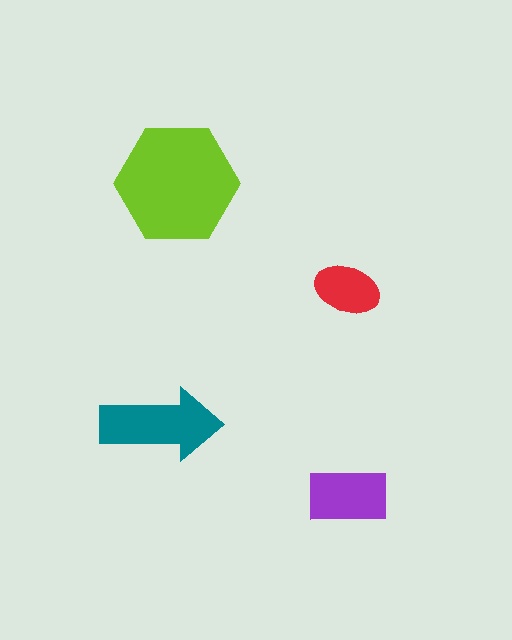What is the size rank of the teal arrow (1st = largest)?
2nd.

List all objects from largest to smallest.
The lime hexagon, the teal arrow, the purple rectangle, the red ellipse.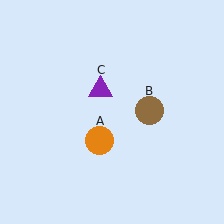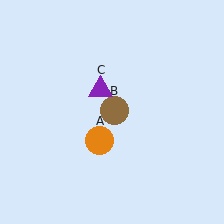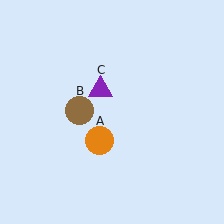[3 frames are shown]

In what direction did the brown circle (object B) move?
The brown circle (object B) moved left.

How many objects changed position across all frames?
1 object changed position: brown circle (object B).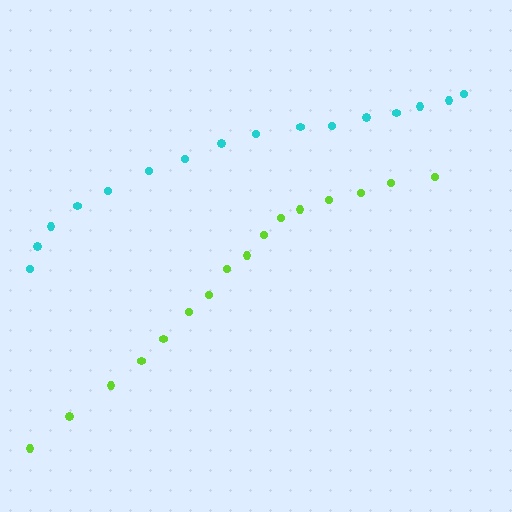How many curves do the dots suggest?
There are 2 distinct paths.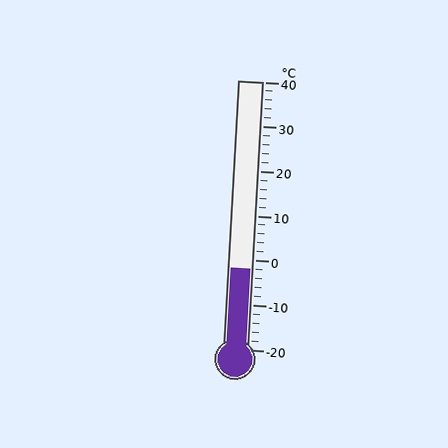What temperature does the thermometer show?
The thermometer shows approximately -2°C.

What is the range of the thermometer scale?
The thermometer scale ranges from -20°C to 40°C.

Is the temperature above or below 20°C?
The temperature is below 20°C.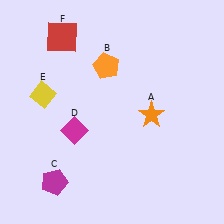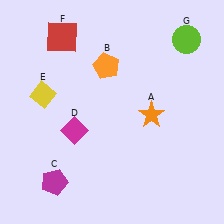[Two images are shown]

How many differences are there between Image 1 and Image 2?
There is 1 difference between the two images.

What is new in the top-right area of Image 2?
A lime circle (G) was added in the top-right area of Image 2.